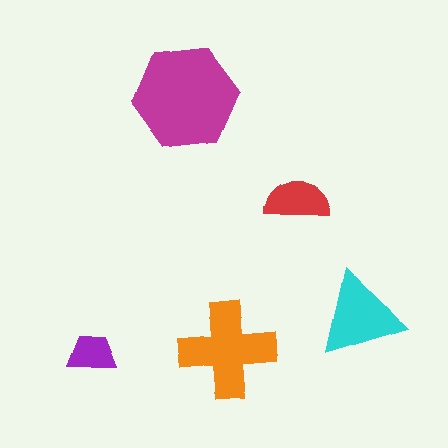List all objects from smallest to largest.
The purple trapezoid, the red semicircle, the cyan triangle, the orange cross, the magenta hexagon.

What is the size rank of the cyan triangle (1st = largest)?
3rd.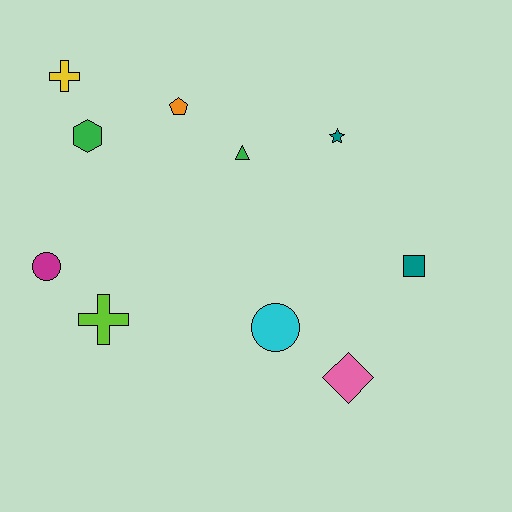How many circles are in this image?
There are 2 circles.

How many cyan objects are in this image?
There is 1 cyan object.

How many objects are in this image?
There are 10 objects.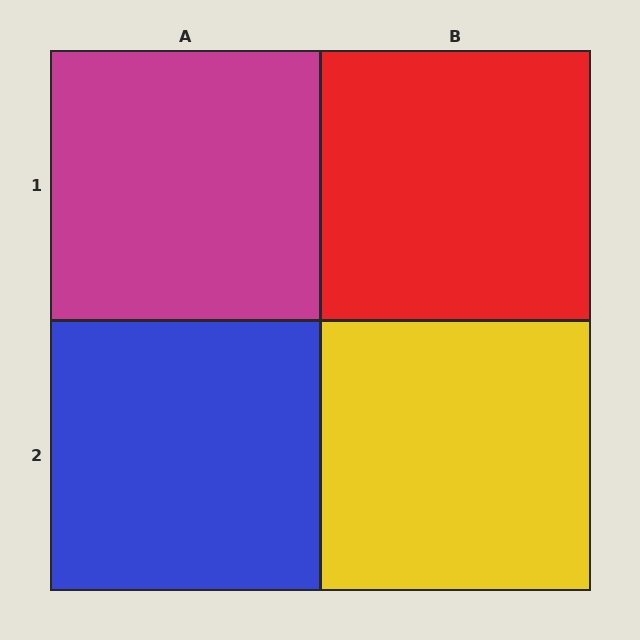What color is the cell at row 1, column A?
Magenta.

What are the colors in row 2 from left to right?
Blue, yellow.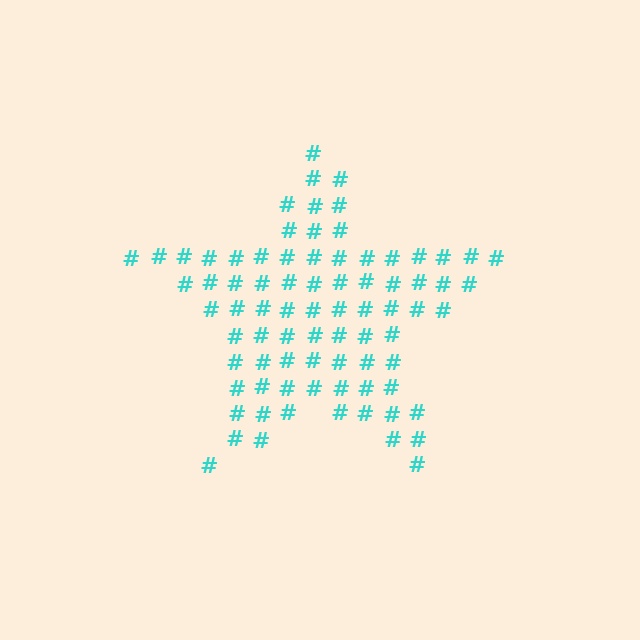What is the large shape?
The large shape is a star.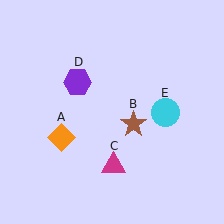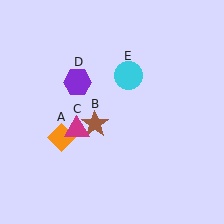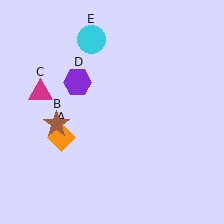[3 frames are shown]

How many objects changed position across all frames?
3 objects changed position: brown star (object B), magenta triangle (object C), cyan circle (object E).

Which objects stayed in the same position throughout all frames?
Orange diamond (object A) and purple hexagon (object D) remained stationary.